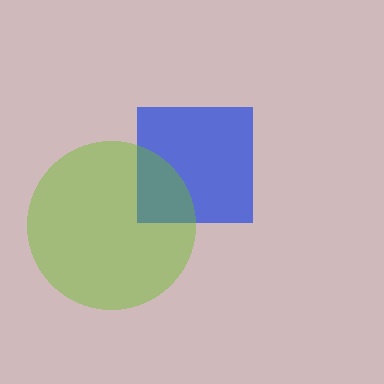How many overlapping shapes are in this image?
There are 2 overlapping shapes in the image.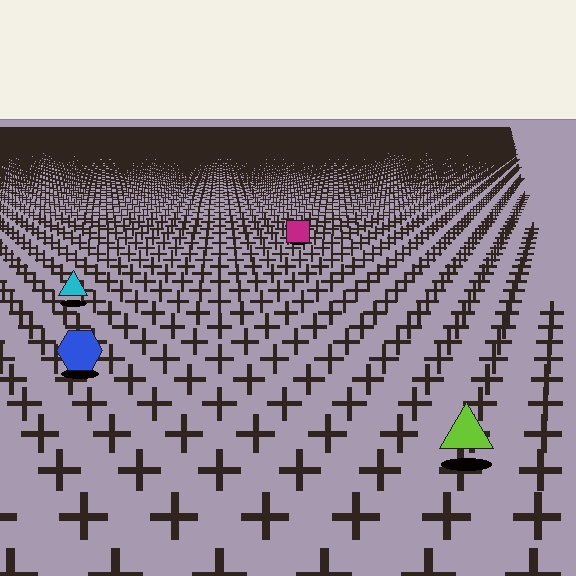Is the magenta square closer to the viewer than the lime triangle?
No. The lime triangle is closer — you can tell from the texture gradient: the ground texture is coarser near it.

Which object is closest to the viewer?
The lime triangle is closest. The texture marks near it are larger and more spread out.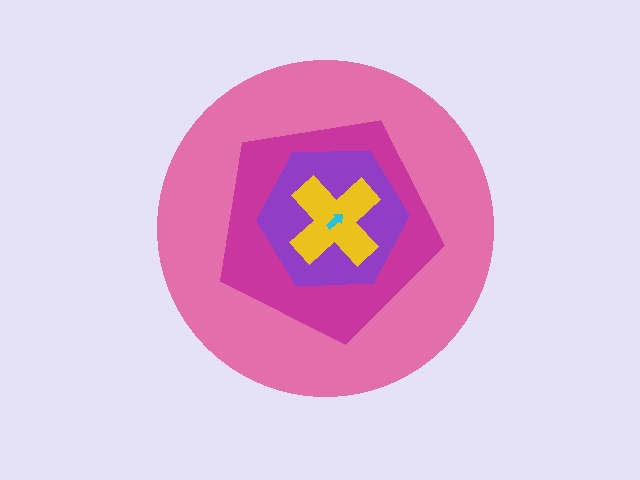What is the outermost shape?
The pink circle.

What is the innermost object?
The cyan arrow.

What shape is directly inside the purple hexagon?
The yellow cross.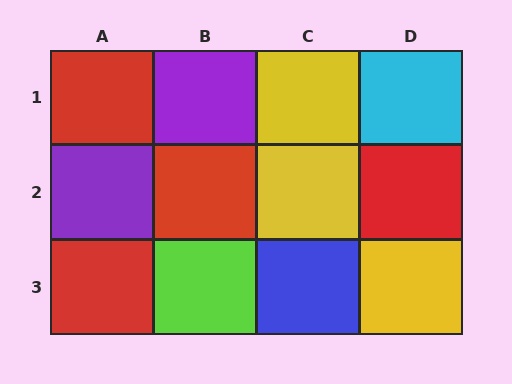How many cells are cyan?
1 cell is cyan.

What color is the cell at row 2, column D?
Red.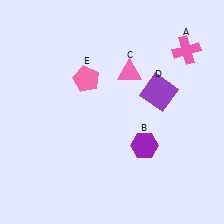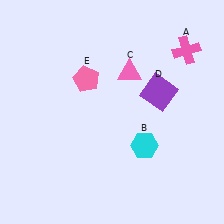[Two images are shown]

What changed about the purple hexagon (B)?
In Image 1, B is purple. In Image 2, it changed to cyan.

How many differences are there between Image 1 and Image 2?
There is 1 difference between the two images.